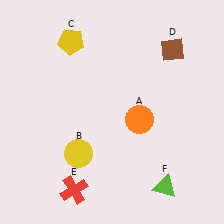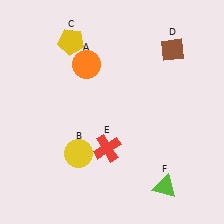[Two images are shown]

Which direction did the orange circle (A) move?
The orange circle (A) moved up.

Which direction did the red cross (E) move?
The red cross (E) moved up.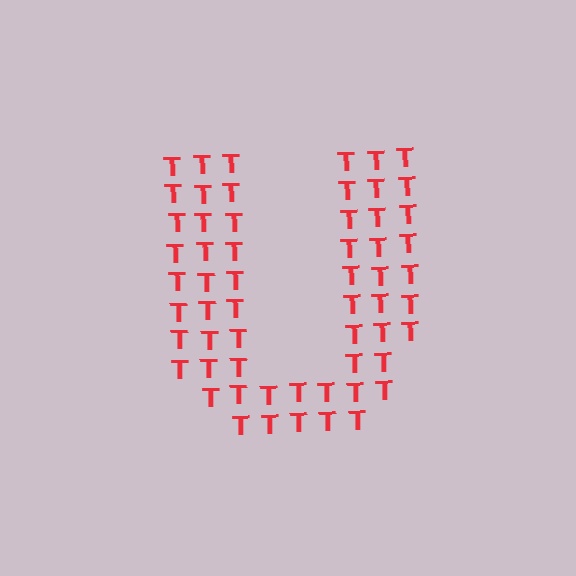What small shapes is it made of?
It is made of small letter T's.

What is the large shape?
The large shape is the letter U.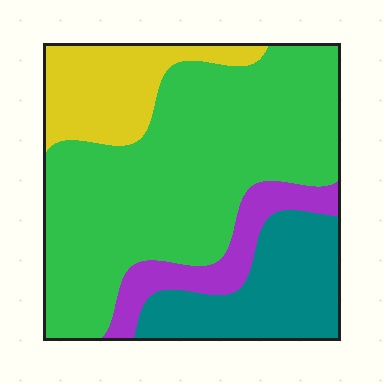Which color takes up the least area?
Purple, at roughly 10%.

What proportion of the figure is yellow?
Yellow covers 15% of the figure.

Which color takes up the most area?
Green, at roughly 55%.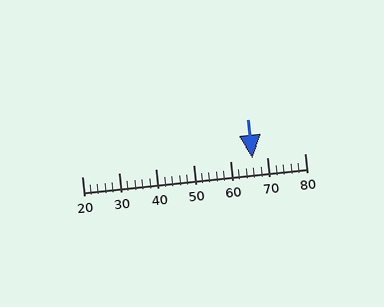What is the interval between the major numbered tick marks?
The major tick marks are spaced 10 units apart.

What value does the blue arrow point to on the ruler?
The blue arrow points to approximately 66.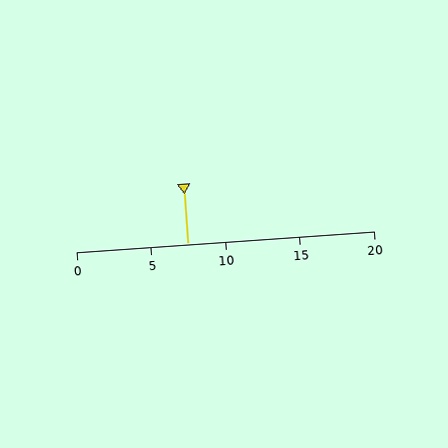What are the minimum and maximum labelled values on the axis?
The axis runs from 0 to 20.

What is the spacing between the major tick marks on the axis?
The major ticks are spaced 5 apart.